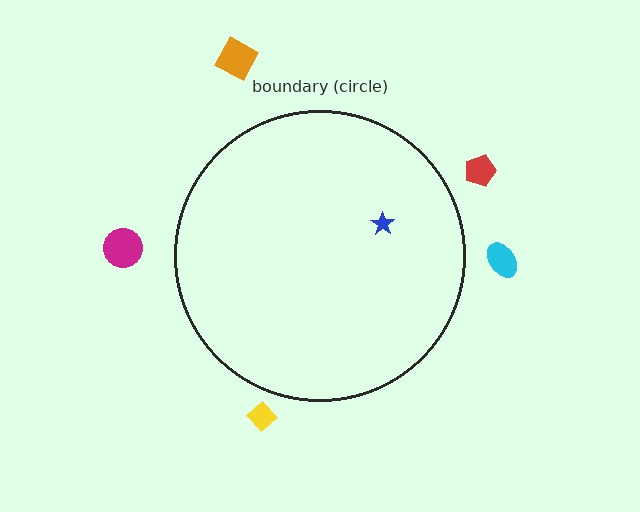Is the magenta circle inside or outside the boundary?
Outside.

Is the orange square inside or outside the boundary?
Outside.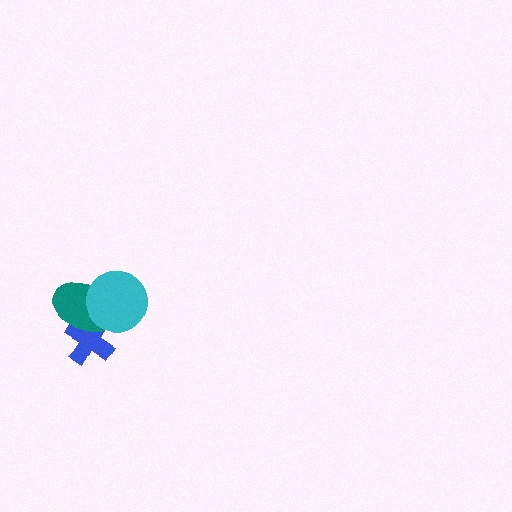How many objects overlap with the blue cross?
2 objects overlap with the blue cross.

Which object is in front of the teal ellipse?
The cyan circle is in front of the teal ellipse.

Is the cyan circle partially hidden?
No, no other shape covers it.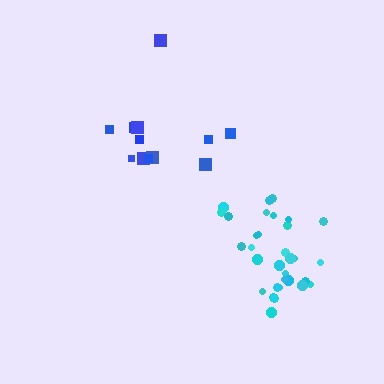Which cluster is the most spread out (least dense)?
Blue.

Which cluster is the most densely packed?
Cyan.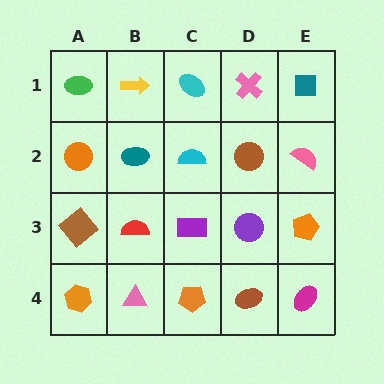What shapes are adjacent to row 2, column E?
A teal square (row 1, column E), an orange pentagon (row 3, column E), a brown circle (row 2, column D).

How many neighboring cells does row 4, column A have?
2.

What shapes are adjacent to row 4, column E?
An orange pentagon (row 3, column E), a brown ellipse (row 4, column D).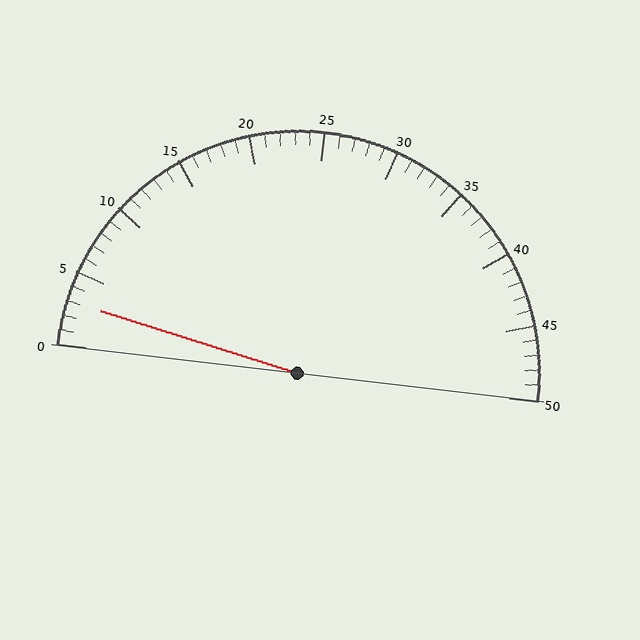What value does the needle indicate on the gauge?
The needle indicates approximately 3.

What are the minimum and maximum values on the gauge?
The gauge ranges from 0 to 50.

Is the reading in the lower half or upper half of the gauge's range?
The reading is in the lower half of the range (0 to 50).